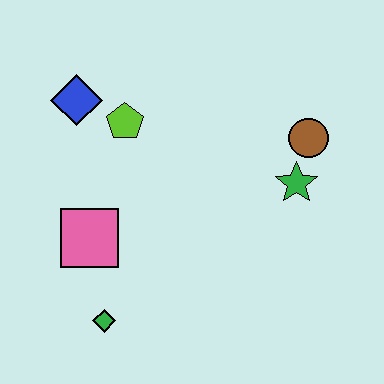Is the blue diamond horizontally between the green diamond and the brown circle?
No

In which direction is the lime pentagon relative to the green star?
The lime pentagon is to the left of the green star.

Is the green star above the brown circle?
No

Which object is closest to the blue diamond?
The lime pentagon is closest to the blue diamond.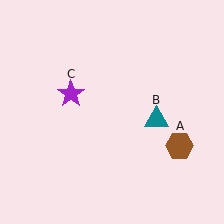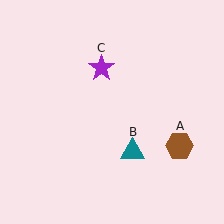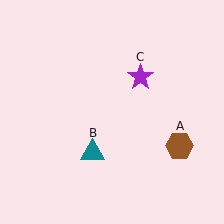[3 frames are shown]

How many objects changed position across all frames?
2 objects changed position: teal triangle (object B), purple star (object C).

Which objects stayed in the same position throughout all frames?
Brown hexagon (object A) remained stationary.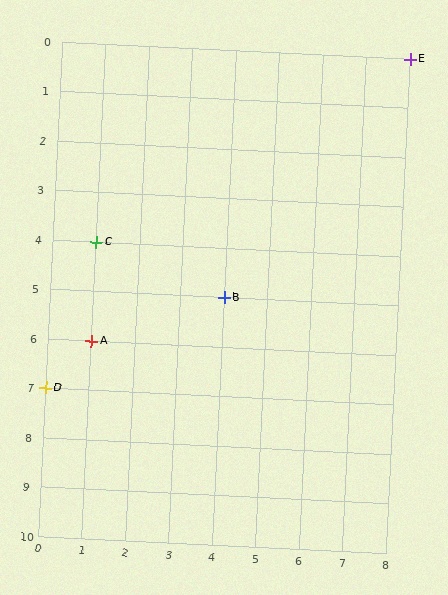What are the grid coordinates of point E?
Point E is at grid coordinates (8, 0).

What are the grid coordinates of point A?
Point A is at grid coordinates (1, 6).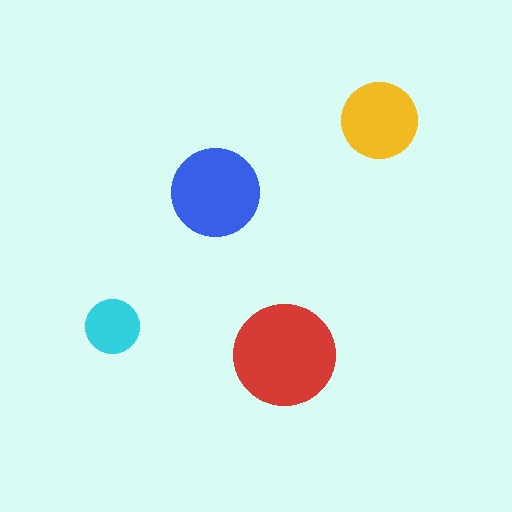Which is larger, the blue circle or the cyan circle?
The blue one.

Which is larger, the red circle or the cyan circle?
The red one.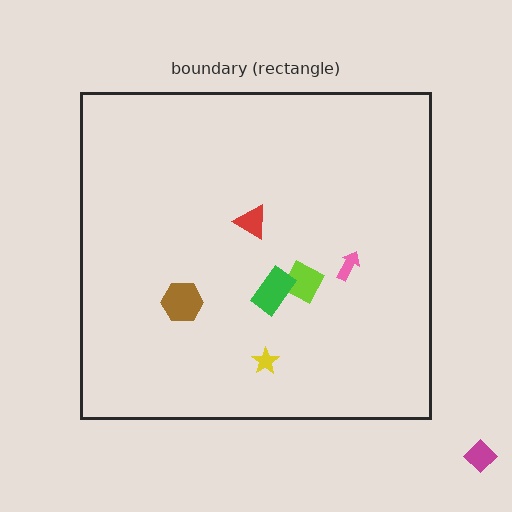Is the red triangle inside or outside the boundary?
Inside.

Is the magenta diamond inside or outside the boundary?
Outside.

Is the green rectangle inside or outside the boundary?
Inside.